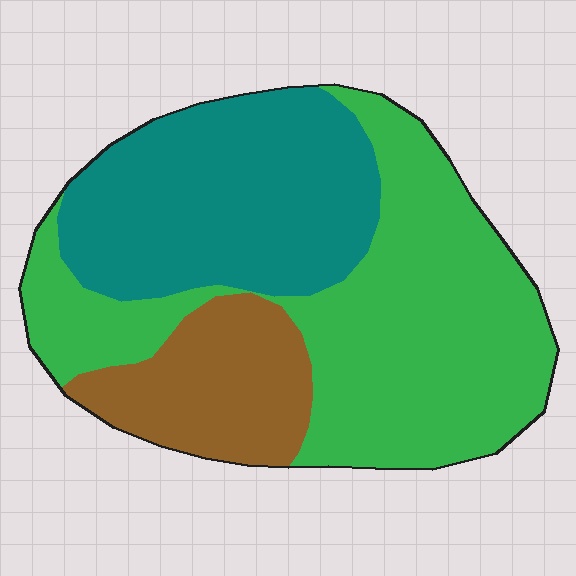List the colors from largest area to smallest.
From largest to smallest: green, teal, brown.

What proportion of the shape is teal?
Teal covers about 35% of the shape.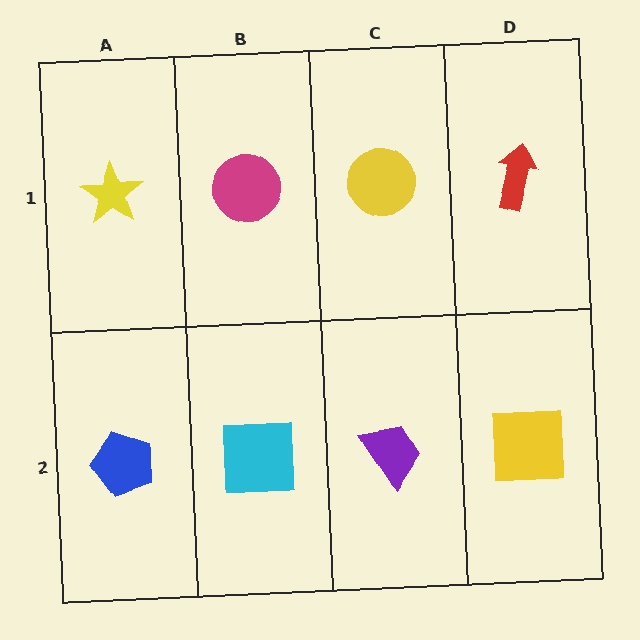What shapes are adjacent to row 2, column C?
A yellow circle (row 1, column C), a cyan square (row 2, column B), a yellow square (row 2, column D).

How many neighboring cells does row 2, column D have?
2.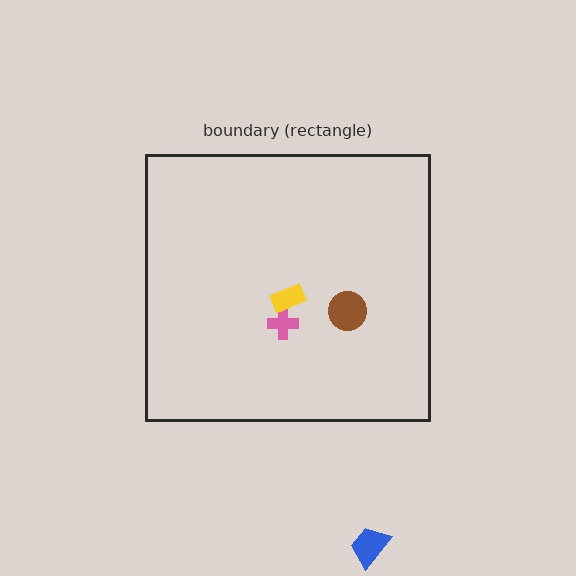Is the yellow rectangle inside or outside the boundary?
Inside.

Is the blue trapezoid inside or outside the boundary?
Outside.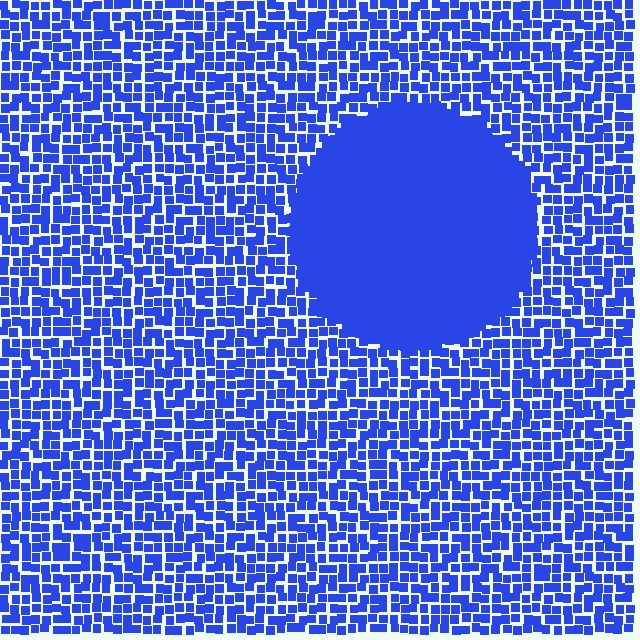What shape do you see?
I see a circle.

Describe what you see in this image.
The image contains small blue elements arranged at two different densities. A circle-shaped region is visible where the elements are more densely packed than the surrounding area.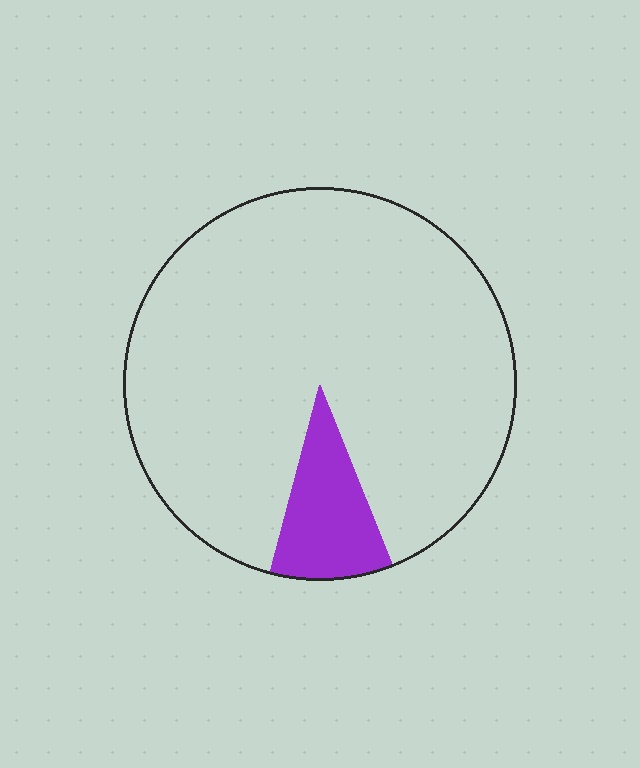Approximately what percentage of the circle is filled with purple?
Approximately 10%.